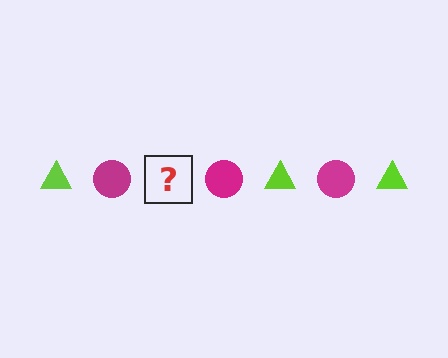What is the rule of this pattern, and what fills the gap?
The rule is that the pattern alternates between lime triangle and magenta circle. The gap should be filled with a lime triangle.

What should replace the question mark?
The question mark should be replaced with a lime triangle.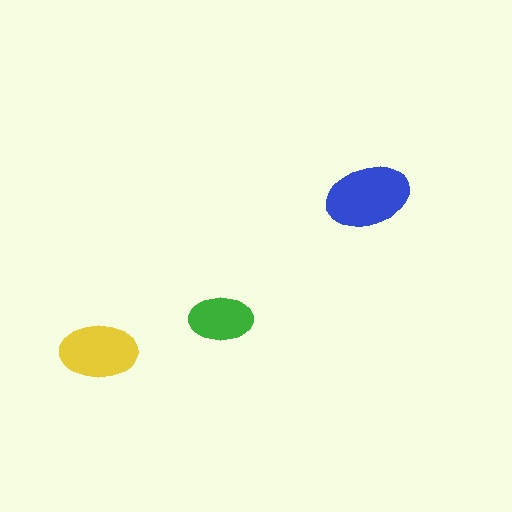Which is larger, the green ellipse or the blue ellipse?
The blue one.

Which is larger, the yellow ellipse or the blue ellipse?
The blue one.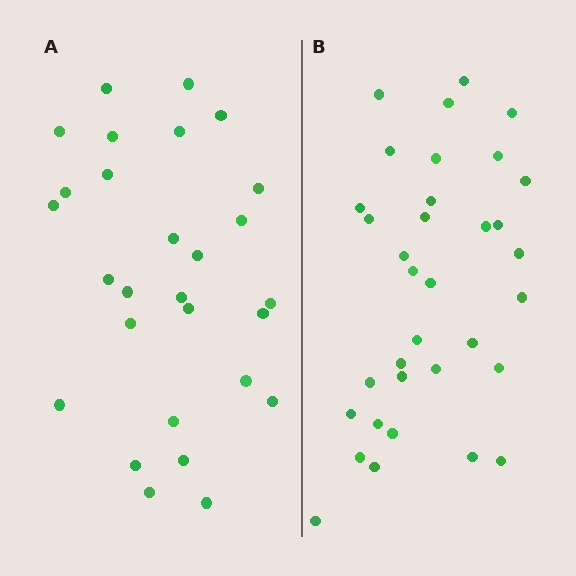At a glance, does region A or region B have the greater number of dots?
Region B (the right region) has more dots.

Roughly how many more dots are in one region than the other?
Region B has about 6 more dots than region A.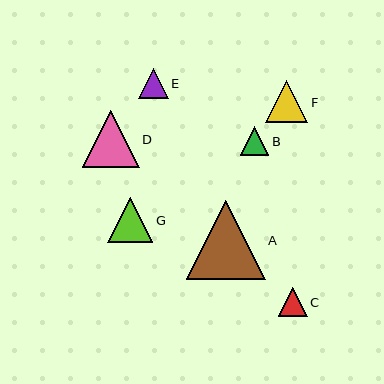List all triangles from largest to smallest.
From largest to smallest: A, D, G, F, E, B, C.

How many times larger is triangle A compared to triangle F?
Triangle A is approximately 1.9 times the size of triangle F.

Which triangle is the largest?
Triangle A is the largest with a size of approximately 79 pixels.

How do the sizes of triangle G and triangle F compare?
Triangle G and triangle F are approximately the same size.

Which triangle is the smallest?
Triangle C is the smallest with a size of approximately 29 pixels.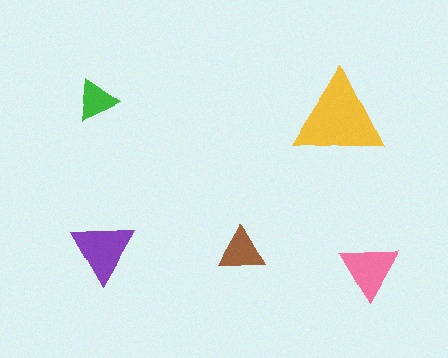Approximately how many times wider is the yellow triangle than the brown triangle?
About 2 times wider.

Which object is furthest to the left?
The green triangle is leftmost.